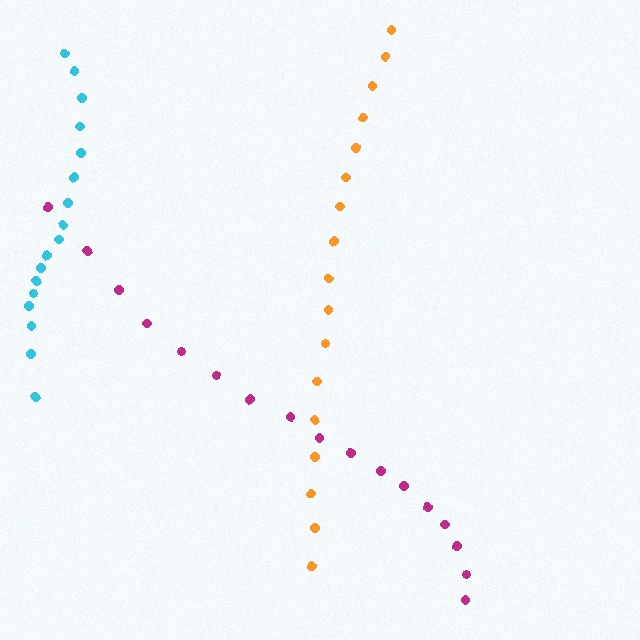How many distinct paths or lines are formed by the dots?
There are 3 distinct paths.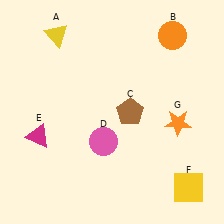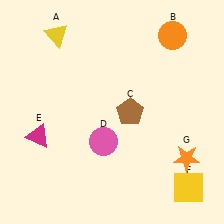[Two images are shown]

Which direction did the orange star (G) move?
The orange star (G) moved down.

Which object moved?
The orange star (G) moved down.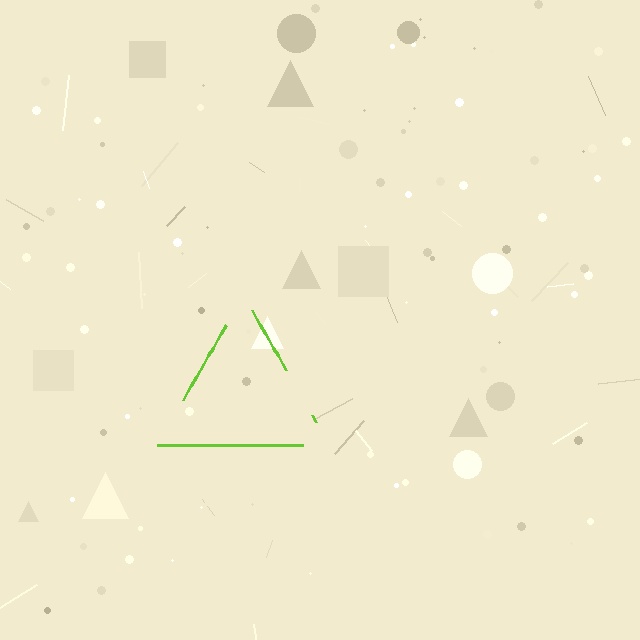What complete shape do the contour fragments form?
The contour fragments form a triangle.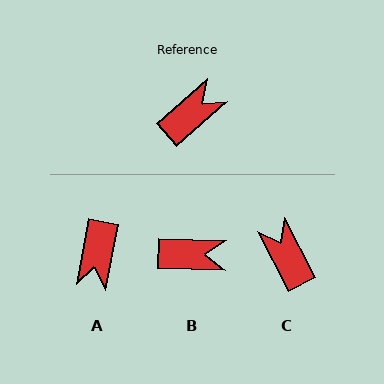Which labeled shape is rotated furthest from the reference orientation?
A, about 142 degrees away.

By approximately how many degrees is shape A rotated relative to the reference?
Approximately 142 degrees clockwise.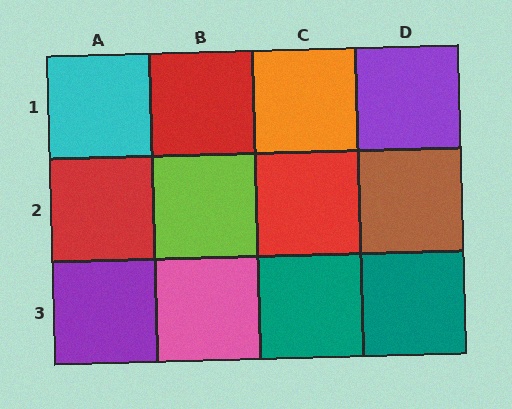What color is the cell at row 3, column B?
Pink.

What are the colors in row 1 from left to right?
Cyan, red, orange, purple.